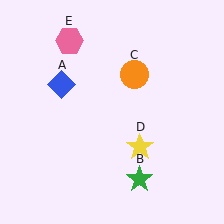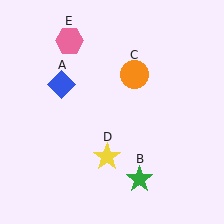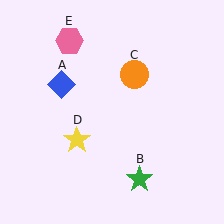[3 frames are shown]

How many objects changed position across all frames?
1 object changed position: yellow star (object D).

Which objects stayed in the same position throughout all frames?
Blue diamond (object A) and green star (object B) and orange circle (object C) and pink hexagon (object E) remained stationary.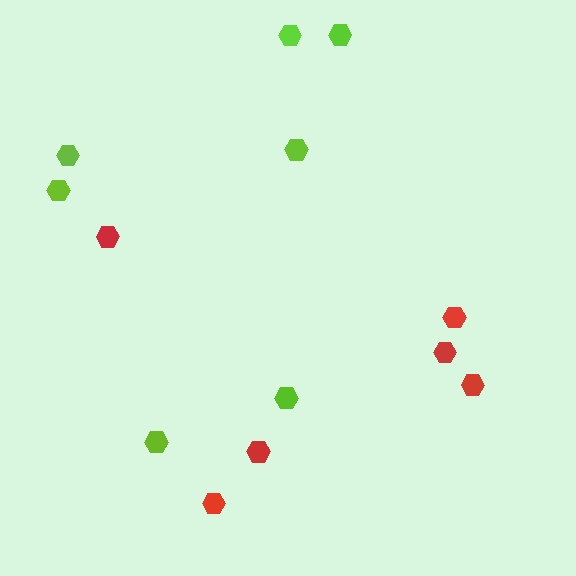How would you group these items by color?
There are 2 groups: one group of lime hexagons (7) and one group of red hexagons (6).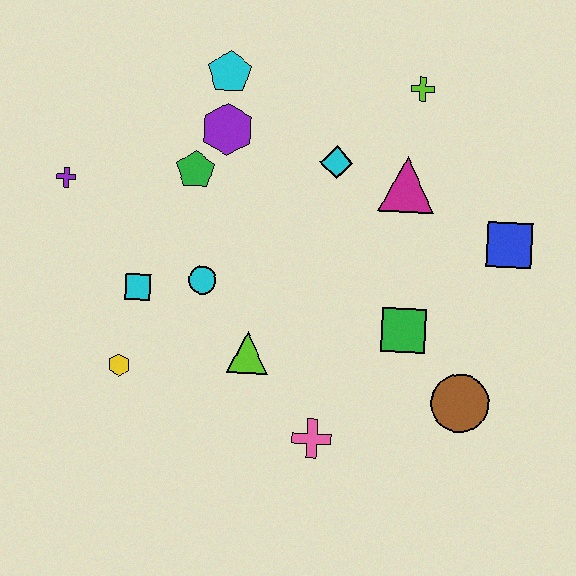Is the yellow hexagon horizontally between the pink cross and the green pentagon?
No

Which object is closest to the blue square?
The magenta triangle is closest to the blue square.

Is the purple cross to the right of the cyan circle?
No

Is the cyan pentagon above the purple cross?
Yes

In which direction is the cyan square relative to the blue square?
The cyan square is to the left of the blue square.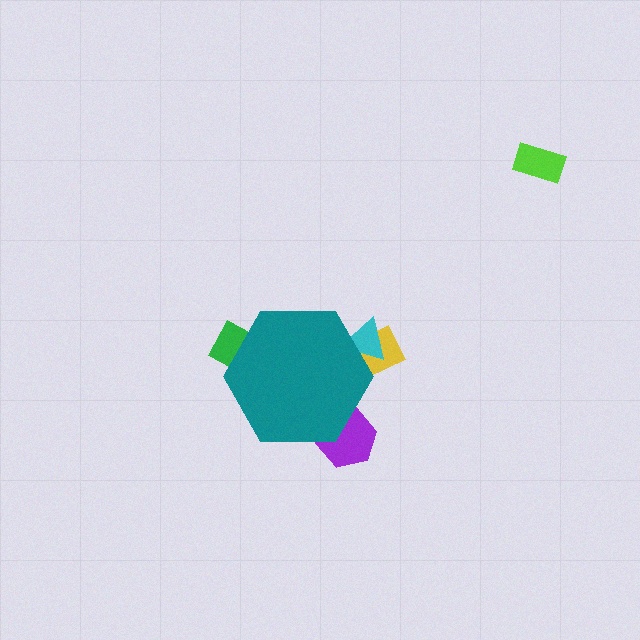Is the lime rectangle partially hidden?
No, the lime rectangle is fully visible.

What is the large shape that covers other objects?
A teal hexagon.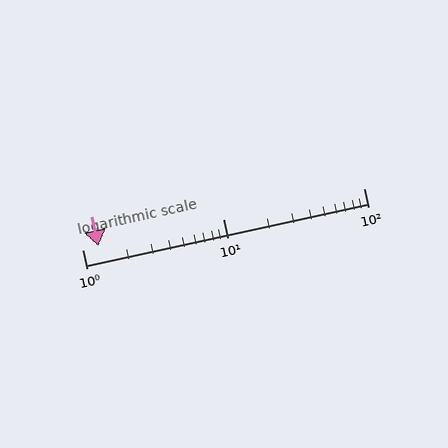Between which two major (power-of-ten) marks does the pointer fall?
The pointer is between 1 and 10.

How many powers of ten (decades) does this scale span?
The scale spans 2 decades, from 1 to 100.